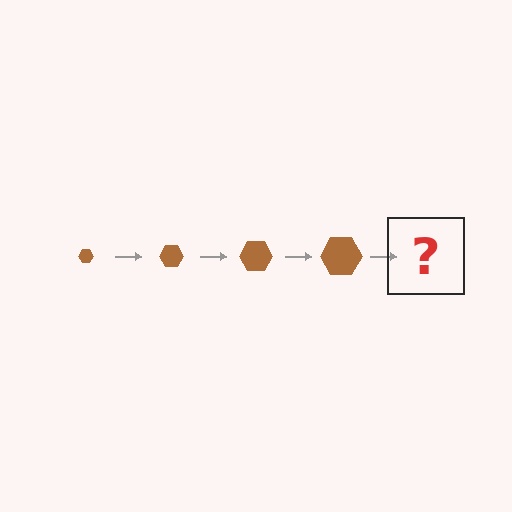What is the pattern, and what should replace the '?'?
The pattern is that the hexagon gets progressively larger each step. The '?' should be a brown hexagon, larger than the previous one.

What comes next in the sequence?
The next element should be a brown hexagon, larger than the previous one.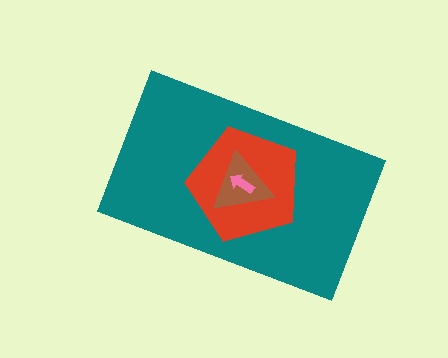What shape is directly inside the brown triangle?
The pink arrow.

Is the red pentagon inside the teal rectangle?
Yes.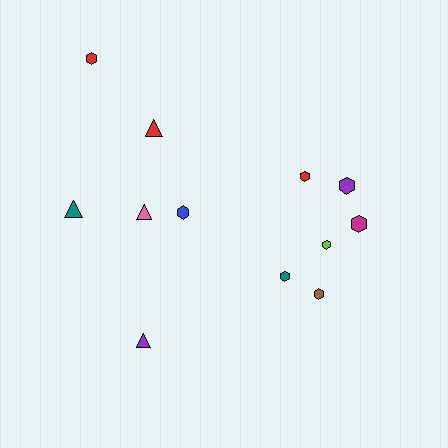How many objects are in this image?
There are 12 objects.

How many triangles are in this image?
There are 4 triangles.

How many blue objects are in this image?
There is 1 blue object.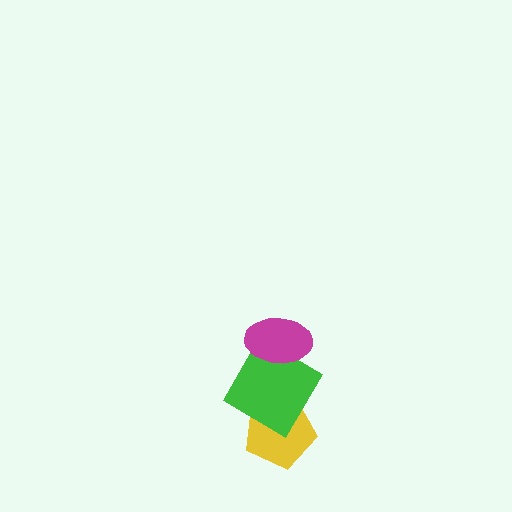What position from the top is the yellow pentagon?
The yellow pentagon is 3rd from the top.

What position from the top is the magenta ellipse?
The magenta ellipse is 1st from the top.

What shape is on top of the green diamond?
The magenta ellipse is on top of the green diamond.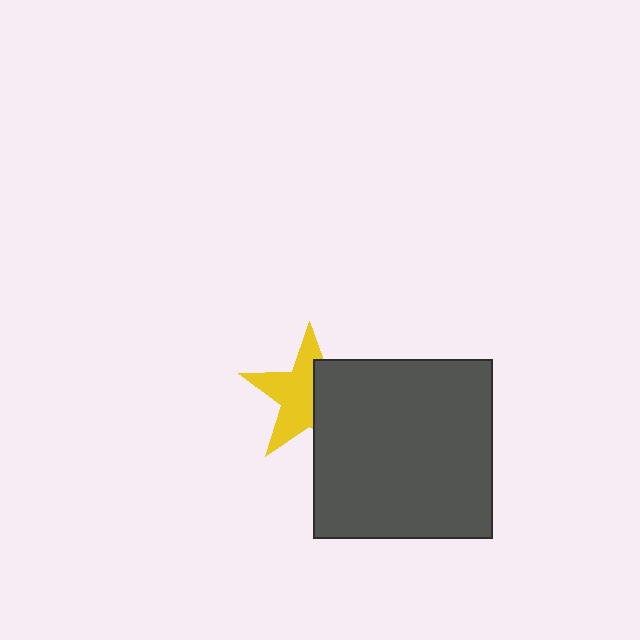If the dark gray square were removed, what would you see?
You would see the complete yellow star.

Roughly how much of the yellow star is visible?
About half of it is visible (roughly 58%).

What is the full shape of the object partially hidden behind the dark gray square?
The partially hidden object is a yellow star.